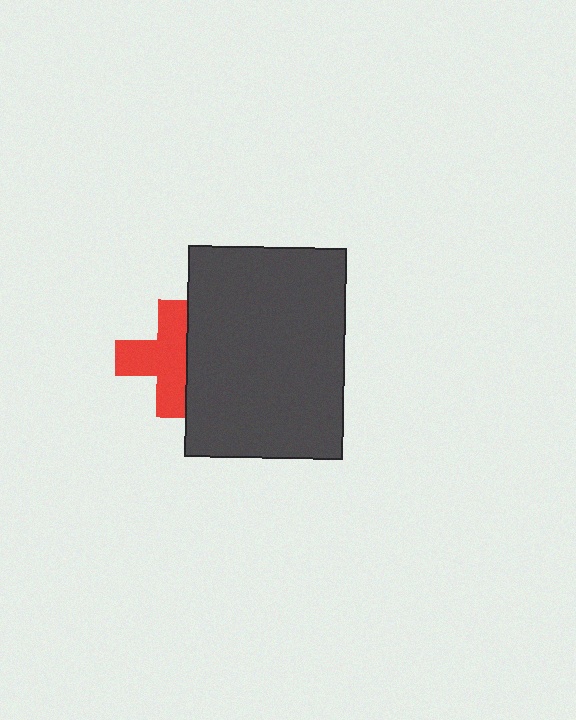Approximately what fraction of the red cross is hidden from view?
Roughly 33% of the red cross is hidden behind the dark gray rectangle.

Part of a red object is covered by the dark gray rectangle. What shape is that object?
It is a cross.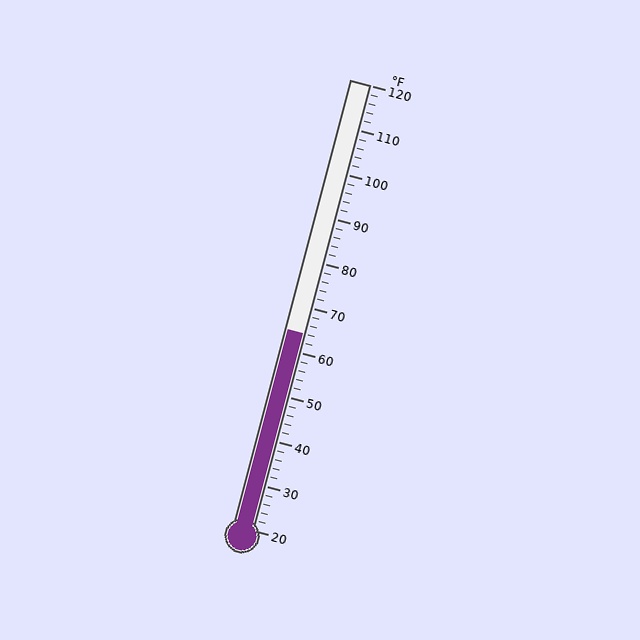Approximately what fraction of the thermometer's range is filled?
The thermometer is filled to approximately 45% of its range.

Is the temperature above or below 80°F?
The temperature is below 80°F.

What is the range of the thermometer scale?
The thermometer scale ranges from 20°F to 120°F.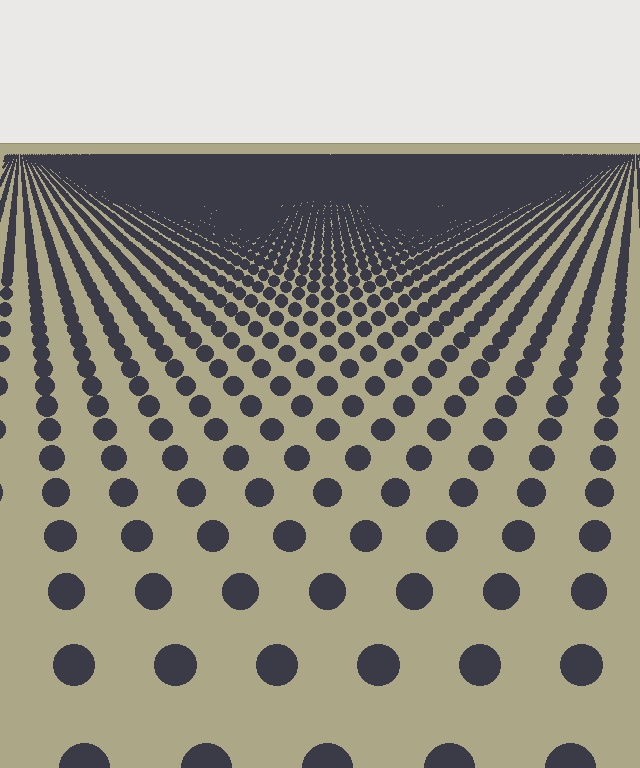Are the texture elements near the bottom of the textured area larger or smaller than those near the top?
Larger. Near the bottom, elements are closer to the viewer and appear at a bigger on-screen size.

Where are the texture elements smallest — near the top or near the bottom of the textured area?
Near the top.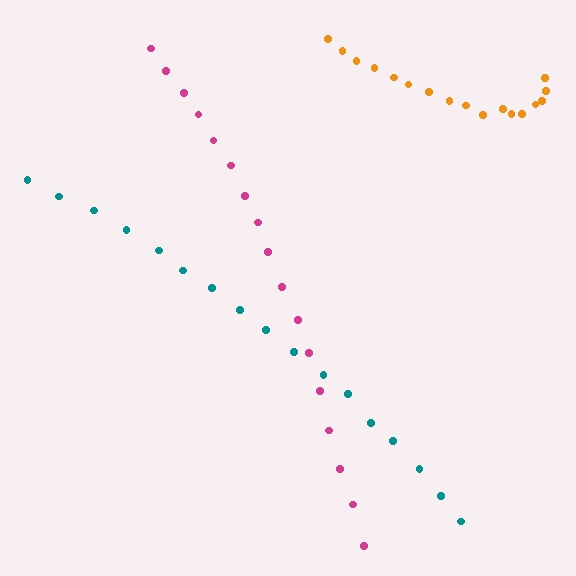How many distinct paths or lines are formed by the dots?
There are 3 distinct paths.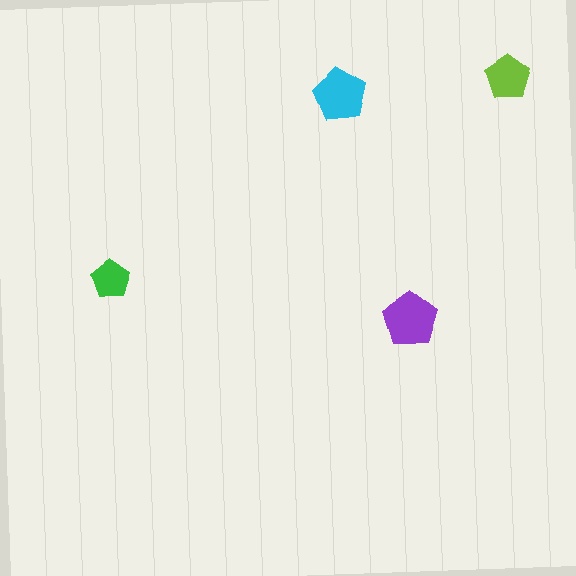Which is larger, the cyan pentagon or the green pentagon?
The cyan one.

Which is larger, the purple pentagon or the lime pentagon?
The purple one.